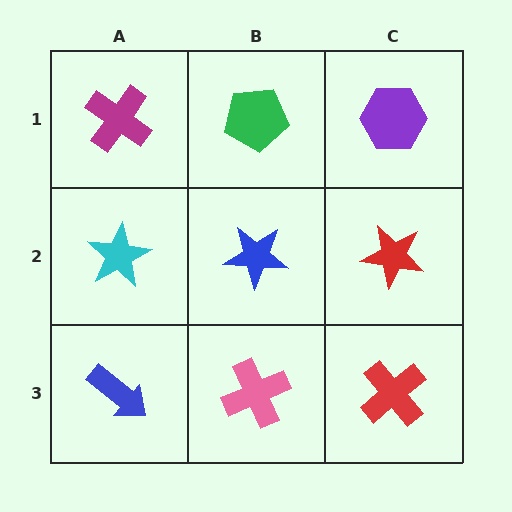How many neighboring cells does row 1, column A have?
2.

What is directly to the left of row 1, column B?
A magenta cross.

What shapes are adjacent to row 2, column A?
A magenta cross (row 1, column A), a blue arrow (row 3, column A), a blue star (row 2, column B).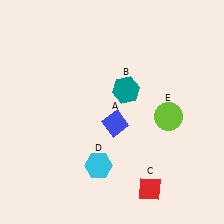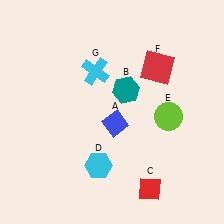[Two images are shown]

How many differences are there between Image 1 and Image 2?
There are 2 differences between the two images.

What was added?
A red square (F), a cyan cross (G) were added in Image 2.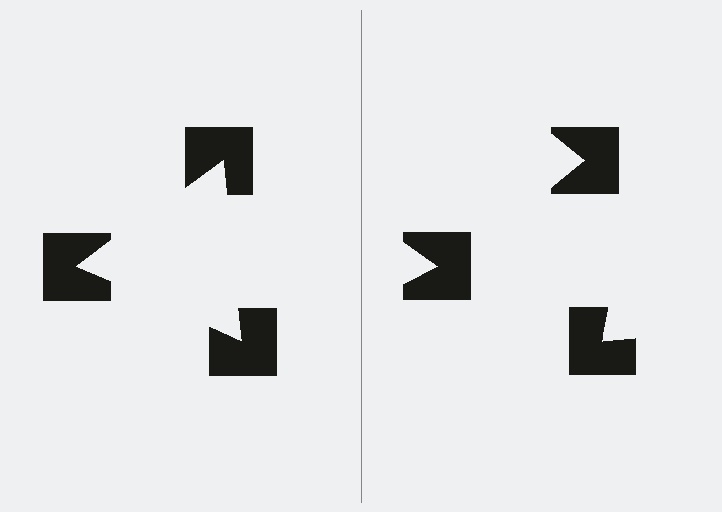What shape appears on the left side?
An illusory triangle.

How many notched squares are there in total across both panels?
6 — 3 on each side.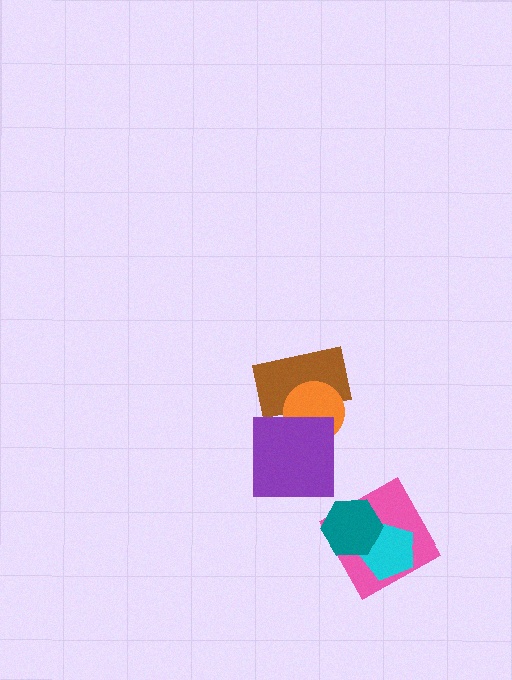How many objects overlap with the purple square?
2 objects overlap with the purple square.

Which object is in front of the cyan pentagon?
The teal hexagon is in front of the cyan pentagon.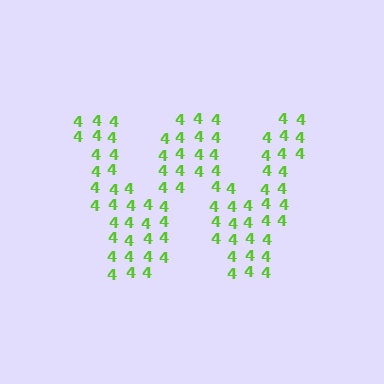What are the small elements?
The small elements are digit 4's.